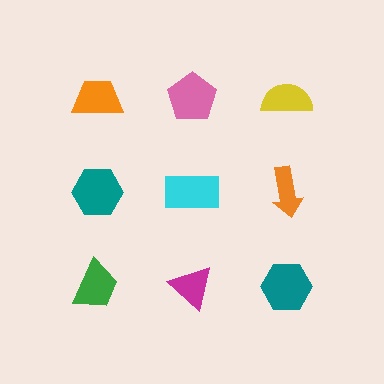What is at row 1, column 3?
A yellow semicircle.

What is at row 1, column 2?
A pink pentagon.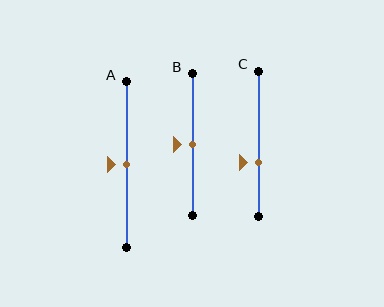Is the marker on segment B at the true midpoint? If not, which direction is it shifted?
Yes, the marker on segment B is at the true midpoint.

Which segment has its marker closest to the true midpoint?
Segment A has its marker closest to the true midpoint.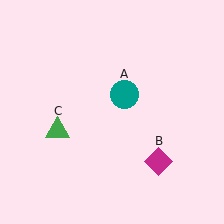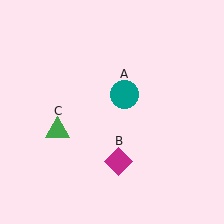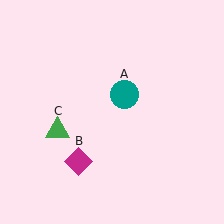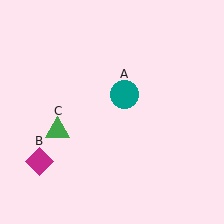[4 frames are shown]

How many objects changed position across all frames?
1 object changed position: magenta diamond (object B).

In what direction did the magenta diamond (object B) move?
The magenta diamond (object B) moved left.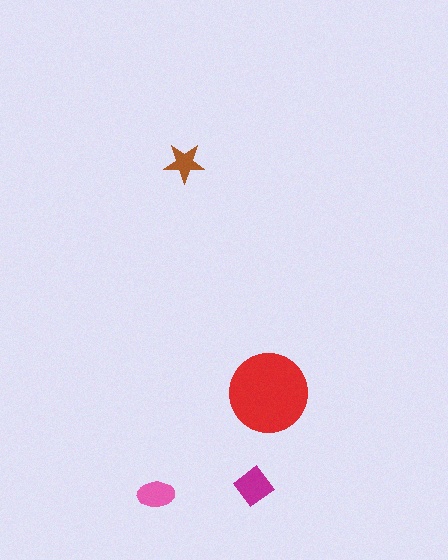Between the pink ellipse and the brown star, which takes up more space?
The pink ellipse.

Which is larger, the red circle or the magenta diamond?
The red circle.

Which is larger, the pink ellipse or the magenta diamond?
The magenta diamond.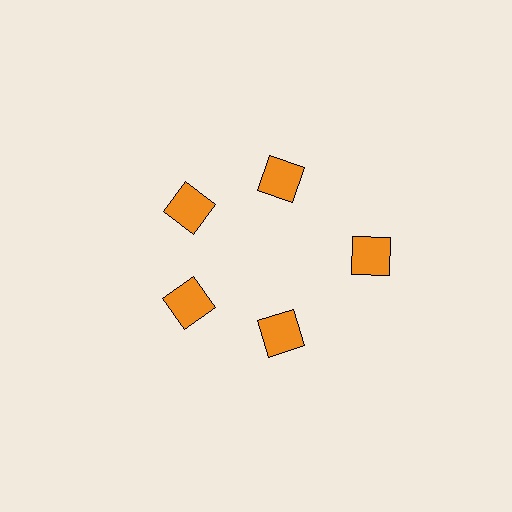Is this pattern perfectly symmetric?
No. The 5 orange squares are arranged in a ring, but one element near the 3 o'clock position is pushed outward from the center, breaking the 5-fold rotational symmetry.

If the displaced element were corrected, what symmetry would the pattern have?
It would have 5-fold rotational symmetry — the pattern would map onto itself every 72 degrees.